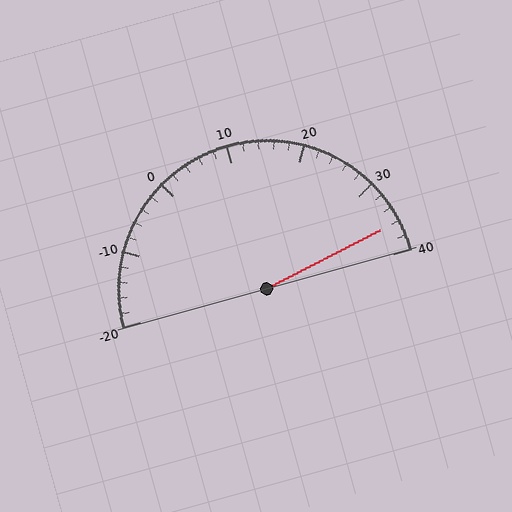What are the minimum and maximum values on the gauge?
The gauge ranges from -20 to 40.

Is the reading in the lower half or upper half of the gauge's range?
The reading is in the upper half of the range (-20 to 40).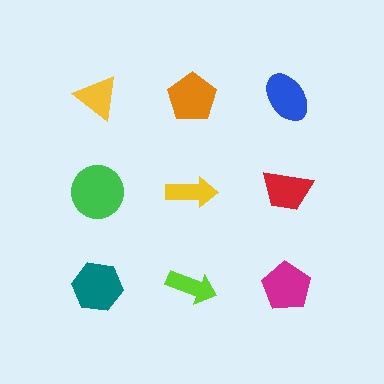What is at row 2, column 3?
A red trapezoid.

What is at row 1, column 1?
A yellow triangle.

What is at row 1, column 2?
An orange pentagon.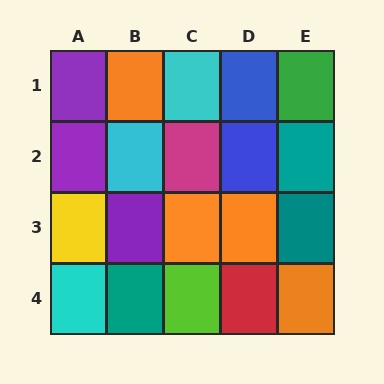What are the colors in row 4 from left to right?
Cyan, teal, lime, red, orange.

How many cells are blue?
2 cells are blue.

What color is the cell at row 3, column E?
Teal.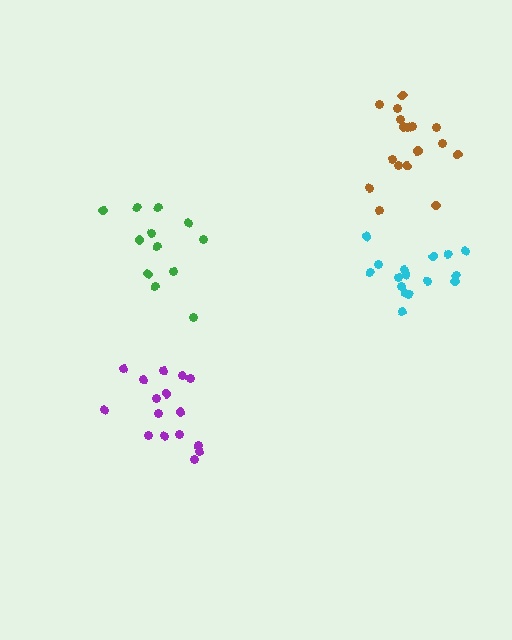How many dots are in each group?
Group 1: 16 dots, Group 2: 16 dots, Group 3: 12 dots, Group 4: 18 dots (62 total).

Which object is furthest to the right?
The cyan cluster is rightmost.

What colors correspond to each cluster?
The clusters are colored: purple, cyan, green, brown.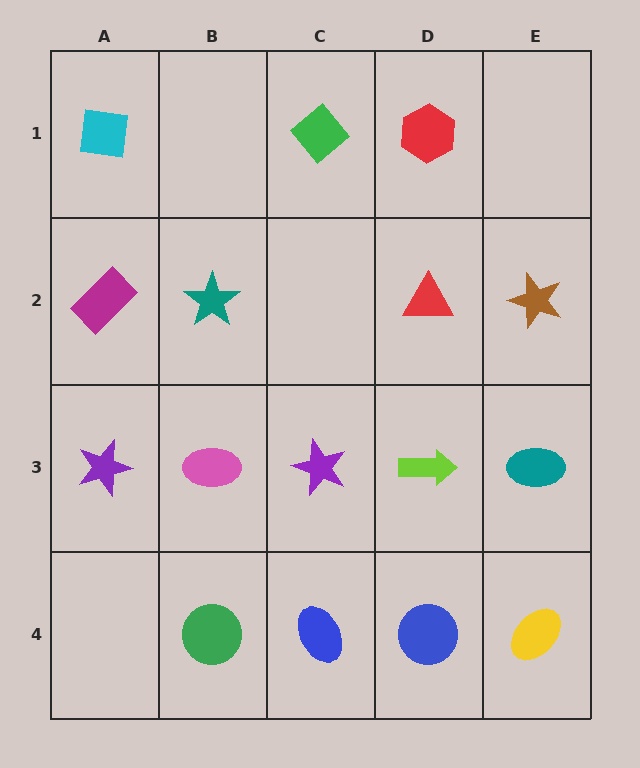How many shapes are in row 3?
5 shapes.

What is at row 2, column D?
A red triangle.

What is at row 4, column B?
A green circle.